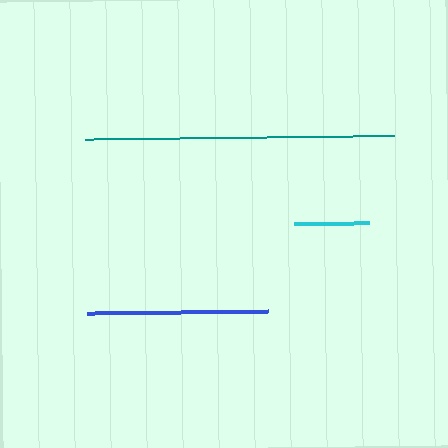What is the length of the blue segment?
The blue segment is approximately 181 pixels long.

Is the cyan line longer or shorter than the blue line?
The blue line is longer than the cyan line.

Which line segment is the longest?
The teal line is the longest at approximately 308 pixels.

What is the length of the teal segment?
The teal segment is approximately 308 pixels long.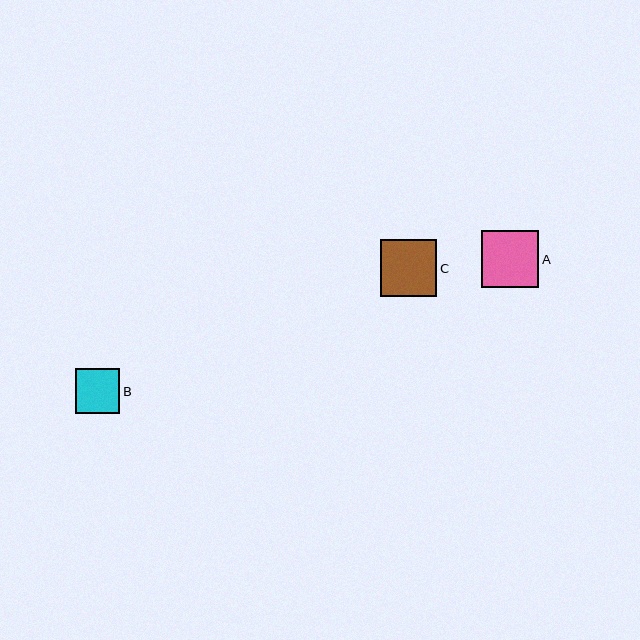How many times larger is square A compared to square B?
Square A is approximately 1.3 times the size of square B.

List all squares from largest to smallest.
From largest to smallest: A, C, B.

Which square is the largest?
Square A is the largest with a size of approximately 58 pixels.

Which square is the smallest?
Square B is the smallest with a size of approximately 45 pixels.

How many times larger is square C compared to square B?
Square C is approximately 1.3 times the size of square B.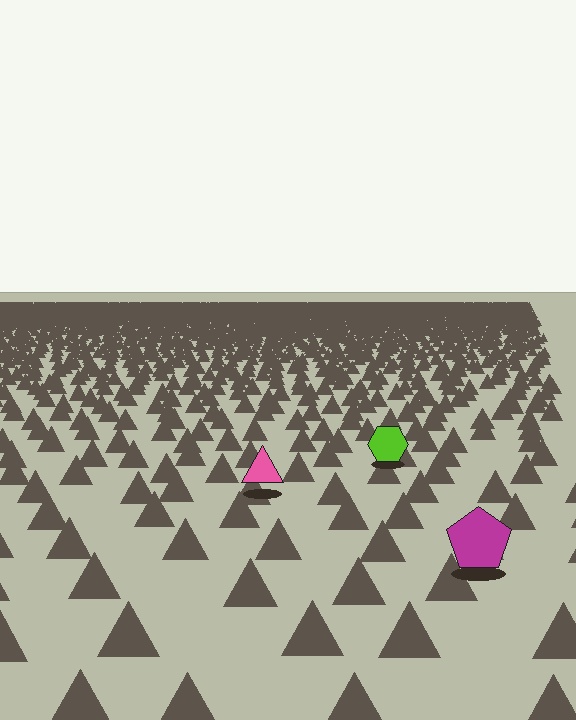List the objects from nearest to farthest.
From nearest to farthest: the magenta pentagon, the pink triangle, the lime hexagon.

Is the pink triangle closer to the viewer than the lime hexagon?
Yes. The pink triangle is closer — you can tell from the texture gradient: the ground texture is coarser near it.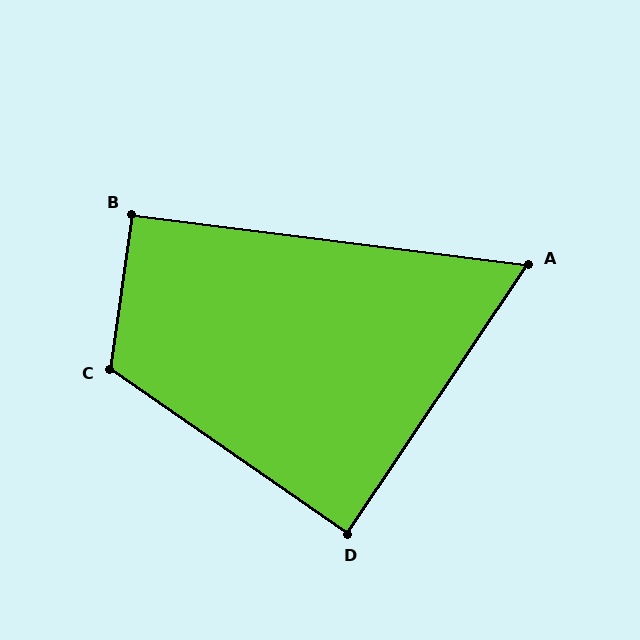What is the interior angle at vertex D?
Approximately 89 degrees (approximately right).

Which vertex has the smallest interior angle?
A, at approximately 63 degrees.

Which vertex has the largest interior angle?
C, at approximately 117 degrees.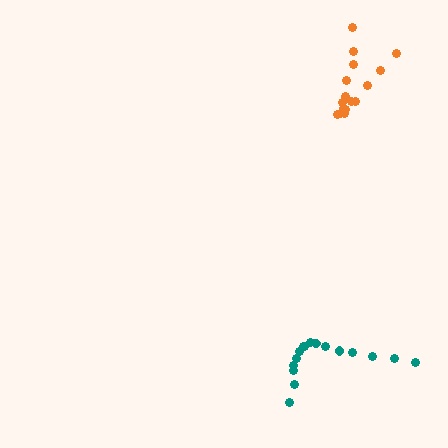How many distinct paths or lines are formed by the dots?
There are 2 distinct paths.